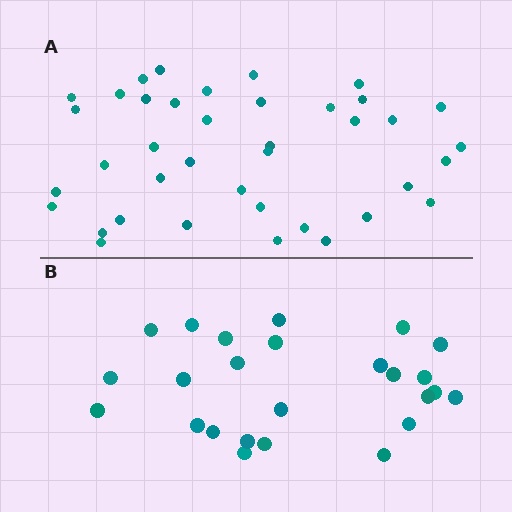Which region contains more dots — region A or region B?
Region A (the top region) has more dots.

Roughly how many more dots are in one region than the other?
Region A has approximately 15 more dots than region B.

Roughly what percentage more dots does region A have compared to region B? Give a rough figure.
About 55% more.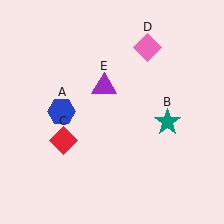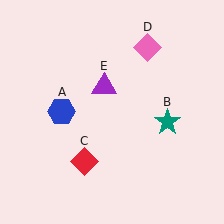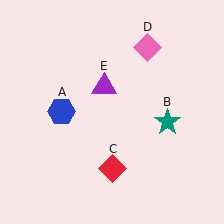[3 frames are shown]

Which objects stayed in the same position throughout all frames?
Blue hexagon (object A) and teal star (object B) and pink diamond (object D) and purple triangle (object E) remained stationary.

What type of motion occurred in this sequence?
The red diamond (object C) rotated counterclockwise around the center of the scene.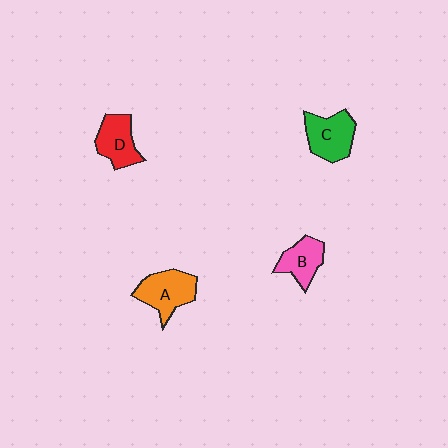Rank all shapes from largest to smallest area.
From largest to smallest: A (orange), C (green), D (red), B (pink).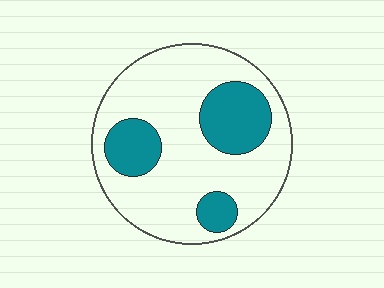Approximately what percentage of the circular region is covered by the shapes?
Approximately 25%.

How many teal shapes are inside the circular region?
3.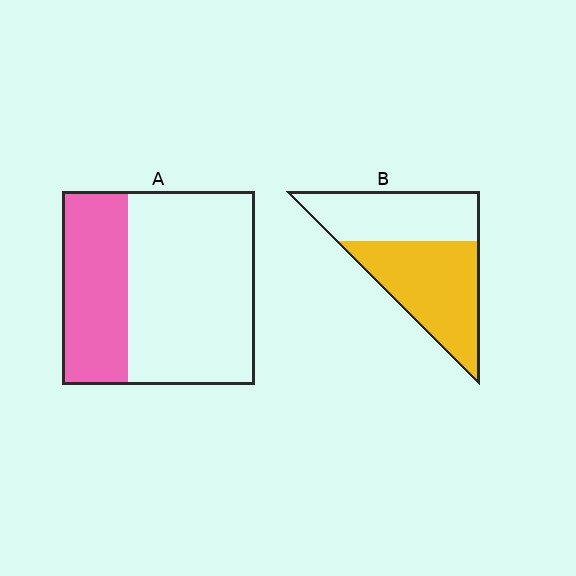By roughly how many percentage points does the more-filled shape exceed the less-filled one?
By roughly 20 percentage points (B over A).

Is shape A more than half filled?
No.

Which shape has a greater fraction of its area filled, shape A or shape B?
Shape B.